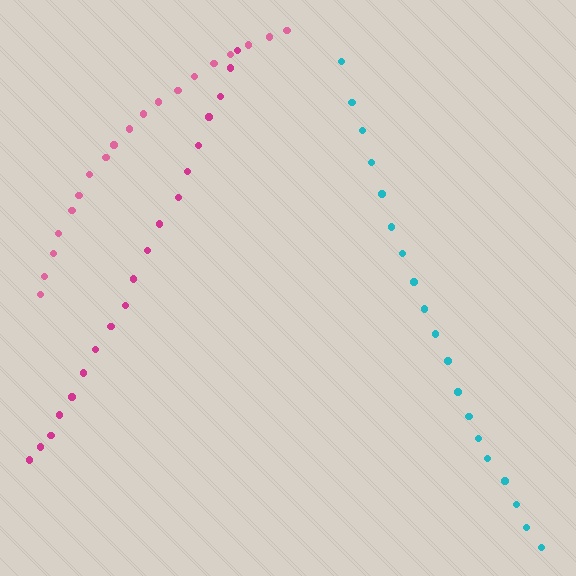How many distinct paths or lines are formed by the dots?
There are 3 distinct paths.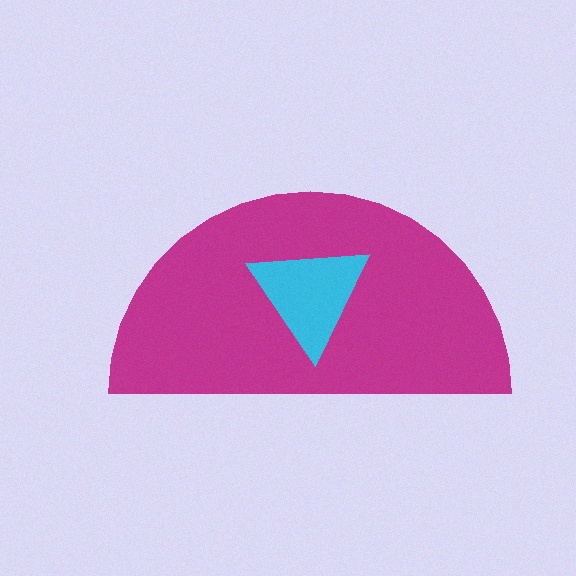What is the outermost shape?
The magenta semicircle.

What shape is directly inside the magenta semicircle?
The cyan triangle.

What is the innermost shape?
The cyan triangle.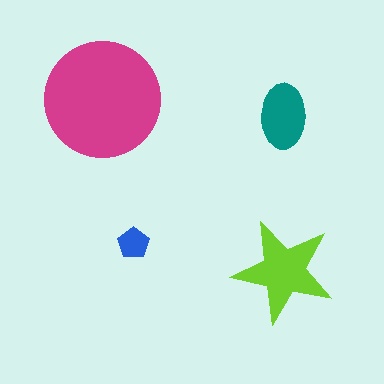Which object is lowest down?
The lime star is bottommost.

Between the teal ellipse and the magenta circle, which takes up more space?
The magenta circle.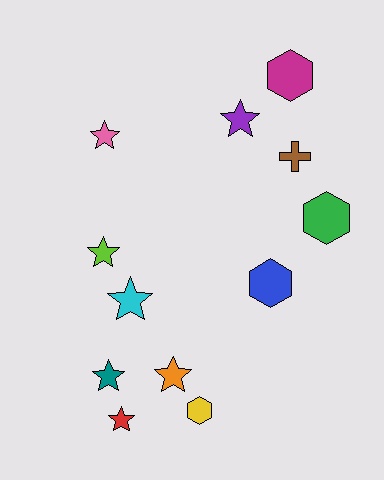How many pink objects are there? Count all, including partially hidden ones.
There is 1 pink object.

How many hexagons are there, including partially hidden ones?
There are 4 hexagons.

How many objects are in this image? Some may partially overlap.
There are 12 objects.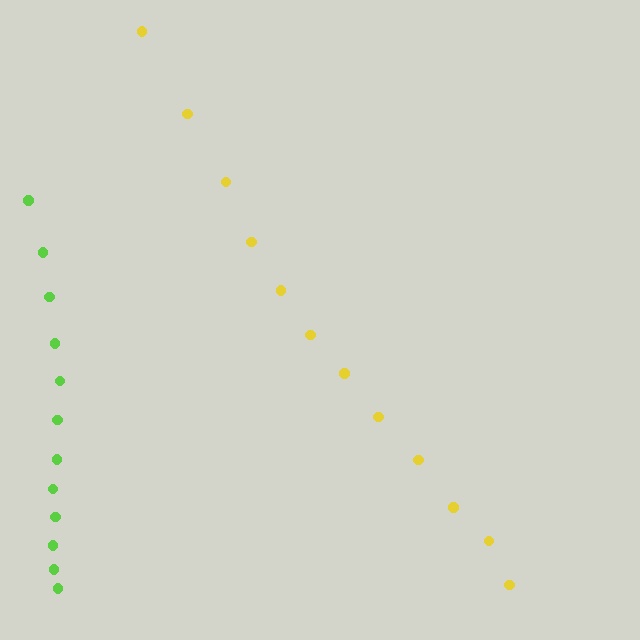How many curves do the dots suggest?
There are 2 distinct paths.